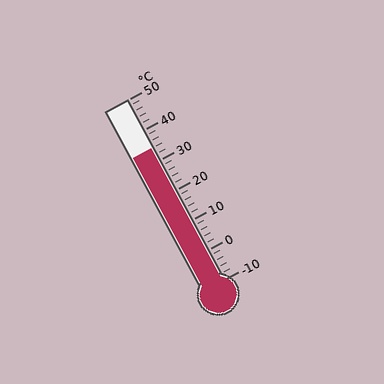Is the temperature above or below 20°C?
The temperature is above 20°C.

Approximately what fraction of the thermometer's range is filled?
The thermometer is filled to approximately 75% of its range.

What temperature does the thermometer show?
The thermometer shows approximately 34°C.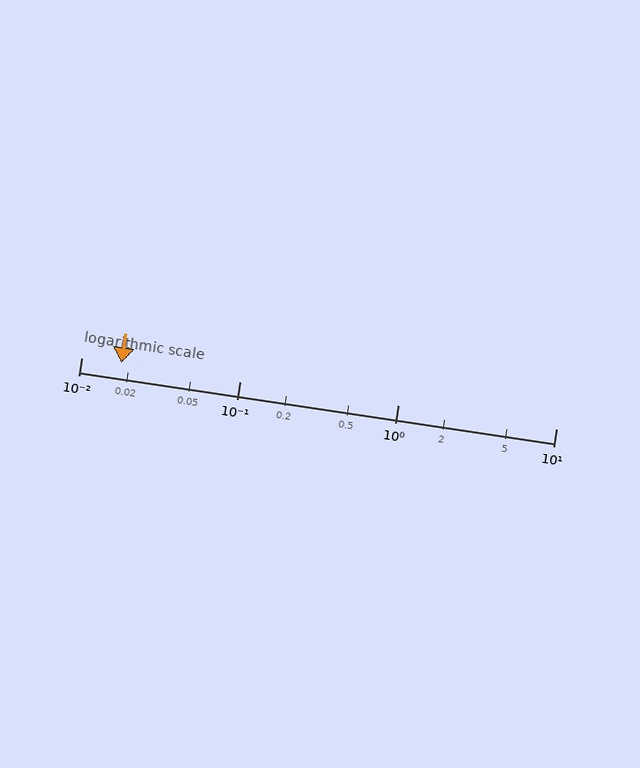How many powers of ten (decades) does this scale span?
The scale spans 3 decades, from 0.01 to 10.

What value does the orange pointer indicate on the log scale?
The pointer indicates approximately 0.018.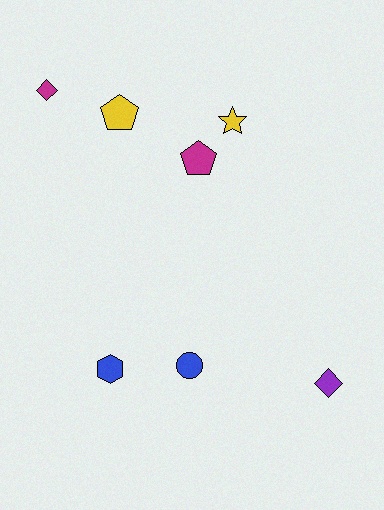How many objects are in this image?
There are 7 objects.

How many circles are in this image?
There is 1 circle.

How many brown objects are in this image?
There are no brown objects.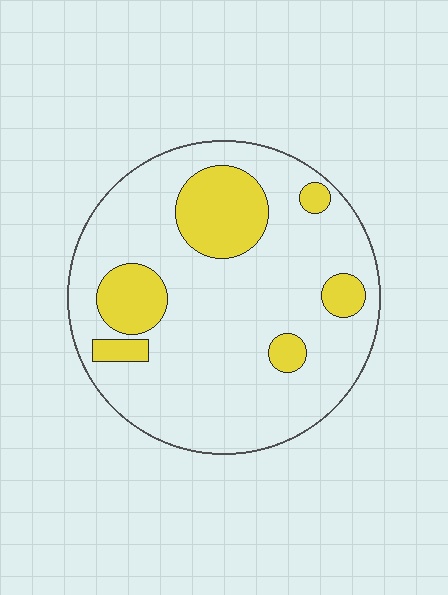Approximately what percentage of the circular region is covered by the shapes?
Approximately 20%.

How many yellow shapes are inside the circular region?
6.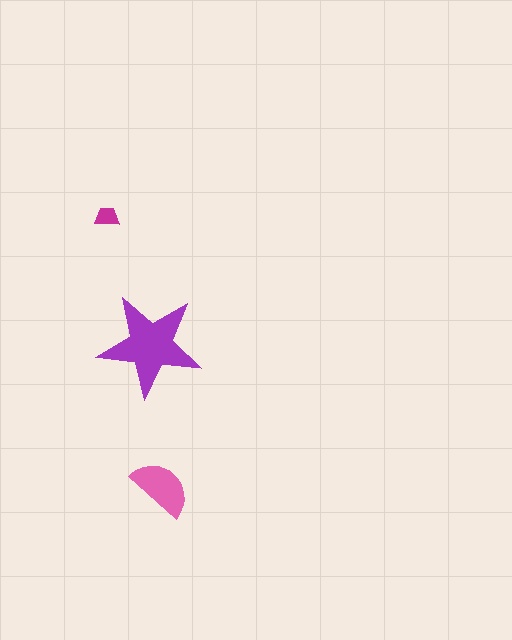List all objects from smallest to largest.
The magenta trapezoid, the pink semicircle, the purple star.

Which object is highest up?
The magenta trapezoid is topmost.